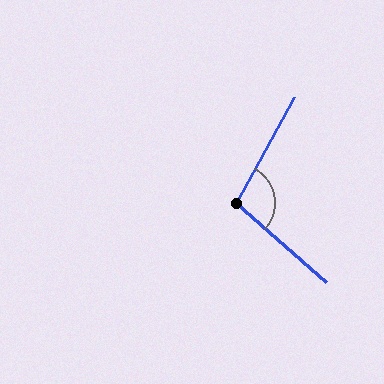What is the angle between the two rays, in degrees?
Approximately 102 degrees.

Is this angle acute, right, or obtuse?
It is obtuse.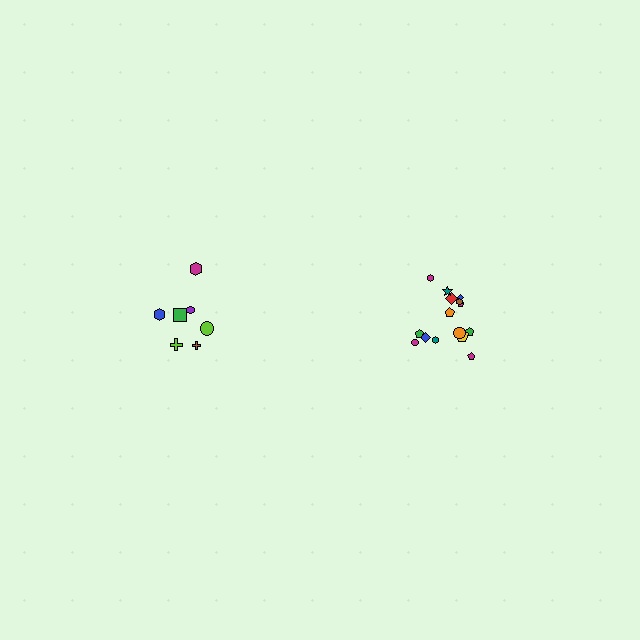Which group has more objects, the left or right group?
The right group.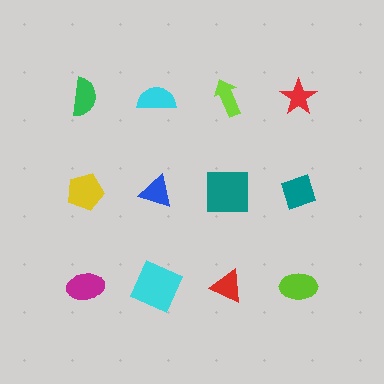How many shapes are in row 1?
4 shapes.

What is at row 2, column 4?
A teal diamond.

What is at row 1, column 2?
A cyan semicircle.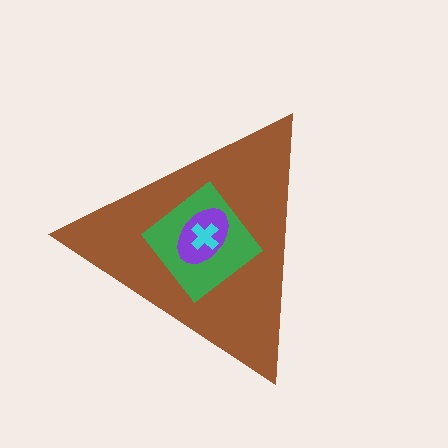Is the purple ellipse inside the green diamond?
Yes.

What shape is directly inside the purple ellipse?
The cyan cross.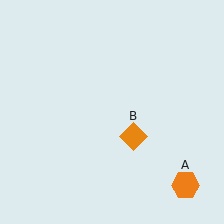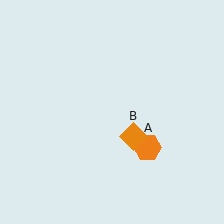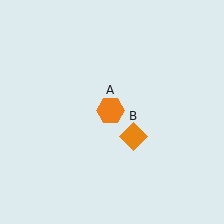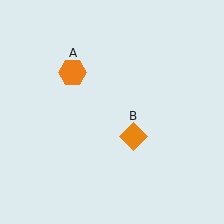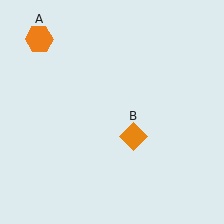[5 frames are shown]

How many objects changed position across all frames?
1 object changed position: orange hexagon (object A).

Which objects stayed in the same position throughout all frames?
Orange diamond (object B) remained stationary.